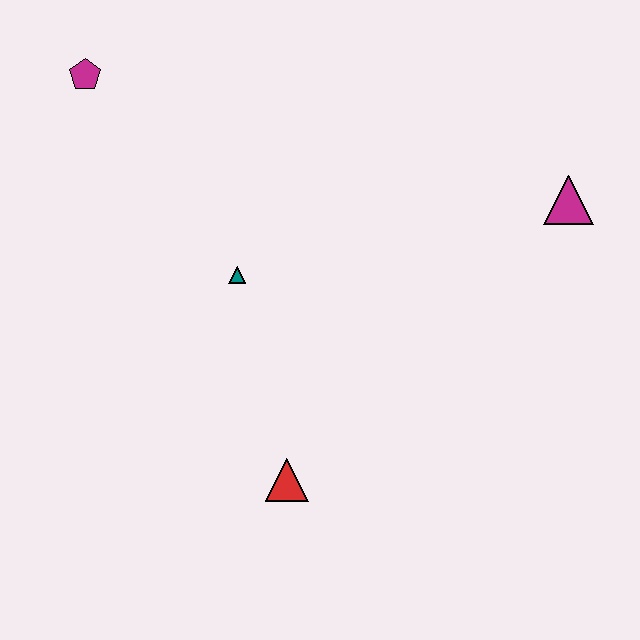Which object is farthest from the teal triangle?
The magenta triangle is farthest from the teal triangle.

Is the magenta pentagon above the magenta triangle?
Yes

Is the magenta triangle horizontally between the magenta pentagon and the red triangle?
No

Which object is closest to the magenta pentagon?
The teal triangle is closest to the magenta pentagon.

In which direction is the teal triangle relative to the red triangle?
The teal triangle is above the red triangle.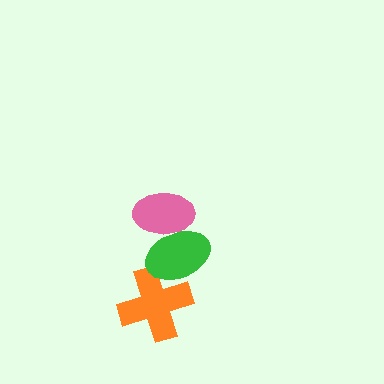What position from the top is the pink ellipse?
The pink ellipse is 1st from the top.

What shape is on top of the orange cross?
The green ellipse is on top of the orange cross.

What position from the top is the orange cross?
The orange cross is 3rd from the top.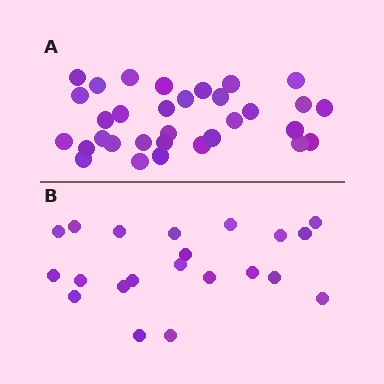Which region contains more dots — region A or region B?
Region A (the top region) has more dots.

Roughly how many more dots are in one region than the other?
Region A has roughly 12 or so more dots than region B.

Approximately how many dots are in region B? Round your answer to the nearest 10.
About 20 dots. (The exact count is 21, which rounds to 20.)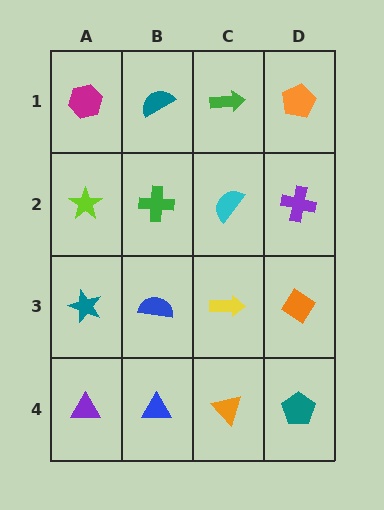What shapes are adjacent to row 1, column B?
A green cross (row 2, column B), a magenta hexagon (row 1, column A), a green arrow (row 1, column C).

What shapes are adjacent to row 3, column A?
A lime star (row 2, column A), a purple triangle (row 4, column A), a blue semicircle (row 3, column B).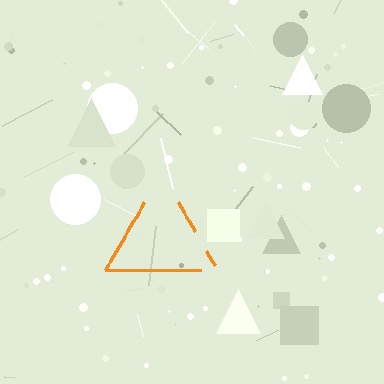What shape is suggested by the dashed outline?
The dashed outline suggests a triangle.